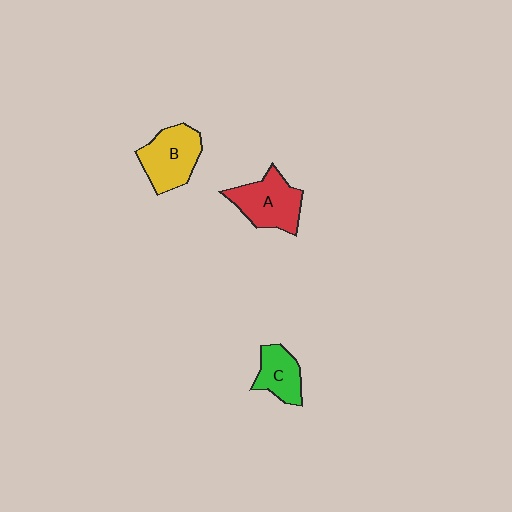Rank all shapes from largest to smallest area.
From largest to smallest: A (red), B (yellow), C (green).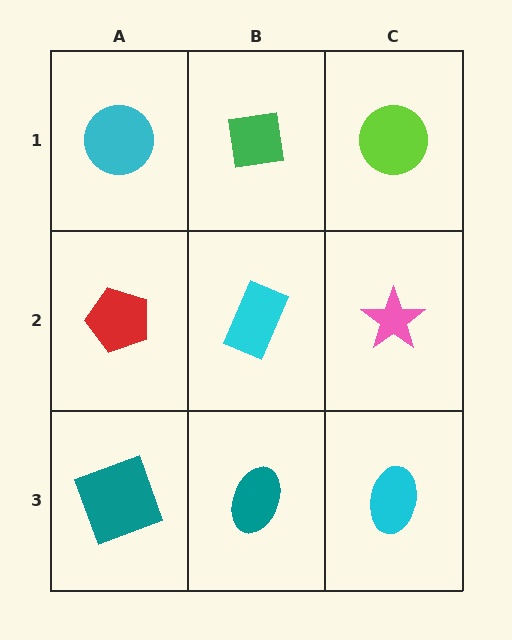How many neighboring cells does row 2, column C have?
3.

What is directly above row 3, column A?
A red pentagon.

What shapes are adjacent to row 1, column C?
A pink star (row 2, column C), a green square (row 1, column B).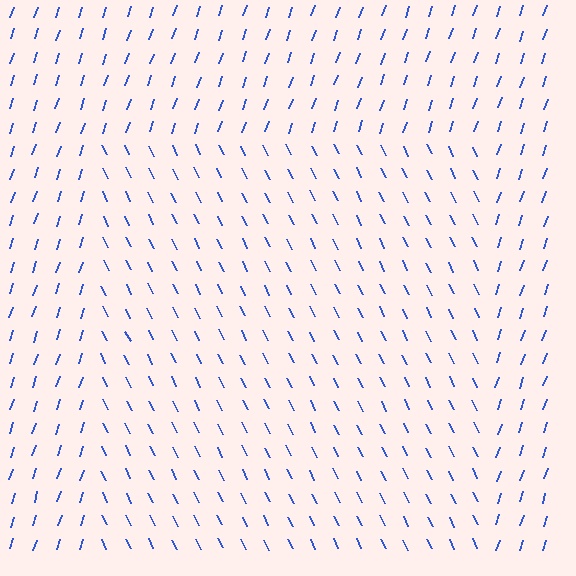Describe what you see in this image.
The image is filled with small blue line segments. A rectangle region in the image has lines oriented differently from the surrounding lines, creating a visible texture boundary.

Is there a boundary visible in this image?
Yes, there is a texture boundary formed by a change in line orientation.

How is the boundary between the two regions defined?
The boundary is defined purely by a change in line orientation (approximately 45 degrees difference). All lines are the same color and thickness.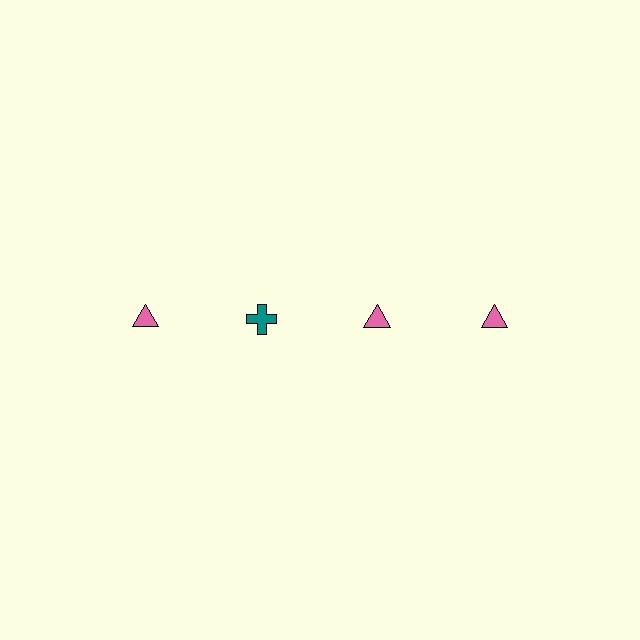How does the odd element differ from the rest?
It differs in both color (teal instead of pink) and shape (cross instead of triangle).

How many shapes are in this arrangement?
There are 4 shapes arranged in a grid pattern.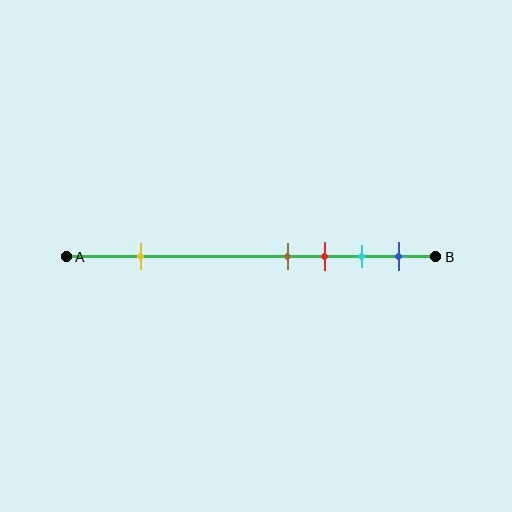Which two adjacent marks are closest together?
The brown and red marks are the closest adjacent pair.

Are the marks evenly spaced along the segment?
No, the marks are not evenly spaced.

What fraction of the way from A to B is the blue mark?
The blue mark is approximately 90% (0.9) of the way from A to B.